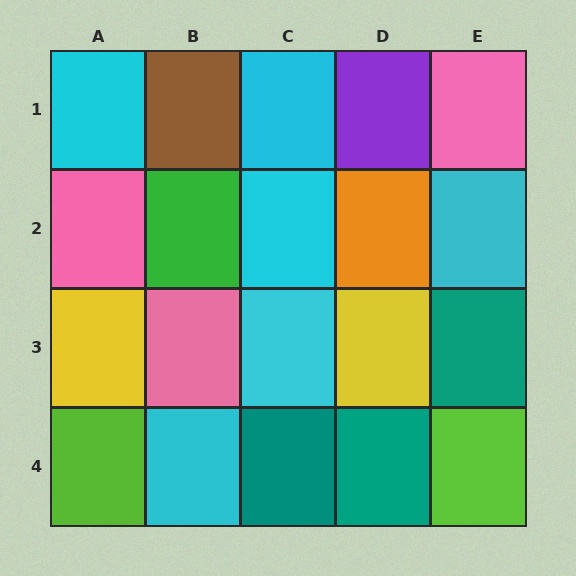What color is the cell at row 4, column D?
Teal.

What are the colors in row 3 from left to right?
Yellow, pink, cyan, yellow, teal.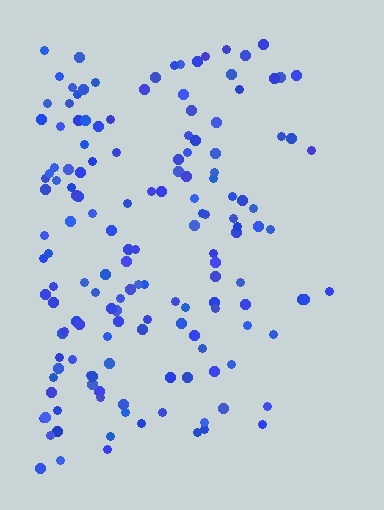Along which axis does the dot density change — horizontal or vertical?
Horizontal.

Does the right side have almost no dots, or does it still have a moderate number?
Still a moderate number, just noticeably fewer than the left.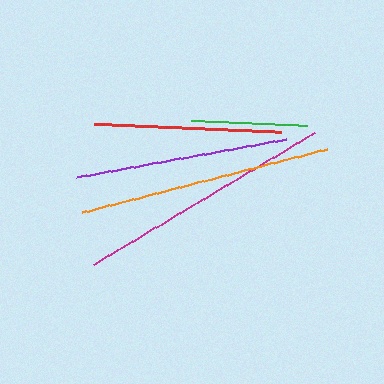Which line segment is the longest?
The magenta line is the longest at approximately 257 pixels.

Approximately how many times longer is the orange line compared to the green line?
The orange line is approximately 2.2 times the length of the green line.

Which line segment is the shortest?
The green line is the shortest at approximately 116 pixels.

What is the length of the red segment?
The red segment is approximately 187 pixels long.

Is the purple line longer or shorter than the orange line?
The orange line is longer than the purple line.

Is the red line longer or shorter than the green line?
The red line is longer than the green line.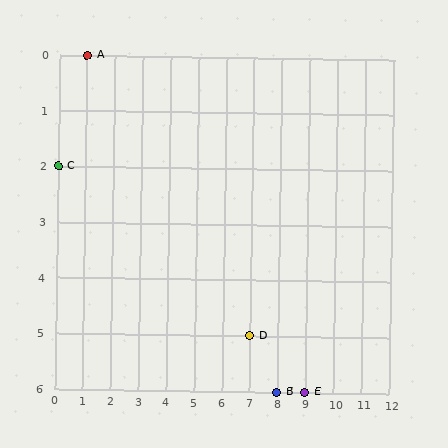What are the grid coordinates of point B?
Point B is at grid coordinates (8, 6).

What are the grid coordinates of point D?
Point D is at grid coordinates (7, 5).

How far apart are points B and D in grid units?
Points B and D are 1 column and 1 row apart (about 1.4 grid units diagonally).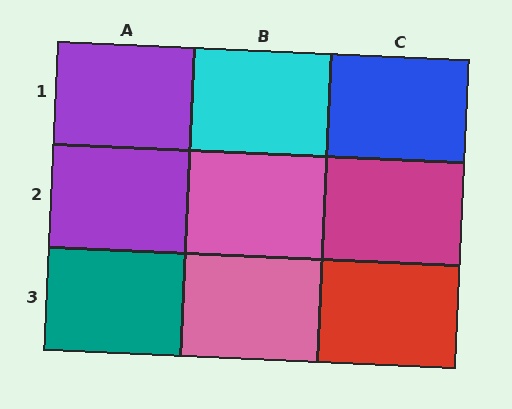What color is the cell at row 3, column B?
Pink.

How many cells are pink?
2 cells are pink.